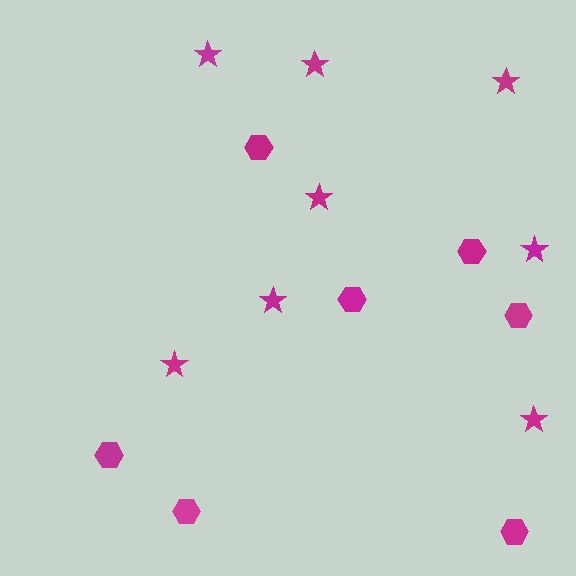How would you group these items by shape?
There are 2 groups: one group of hexagons (7) and one group of stars (8).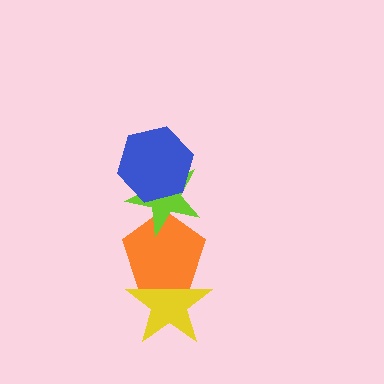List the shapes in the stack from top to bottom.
From top to bottom: the blue hexagon, the lime star, the orange pentagon, the yellow star.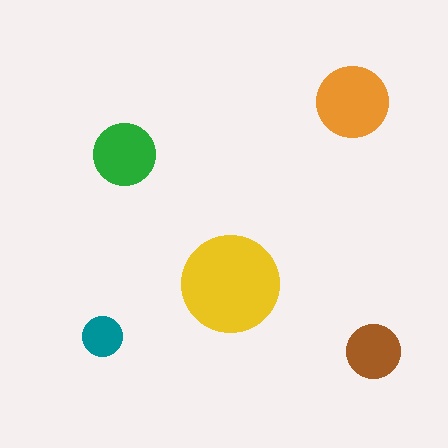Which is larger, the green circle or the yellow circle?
The yellow one.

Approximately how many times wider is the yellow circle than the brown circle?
About 2 times wider.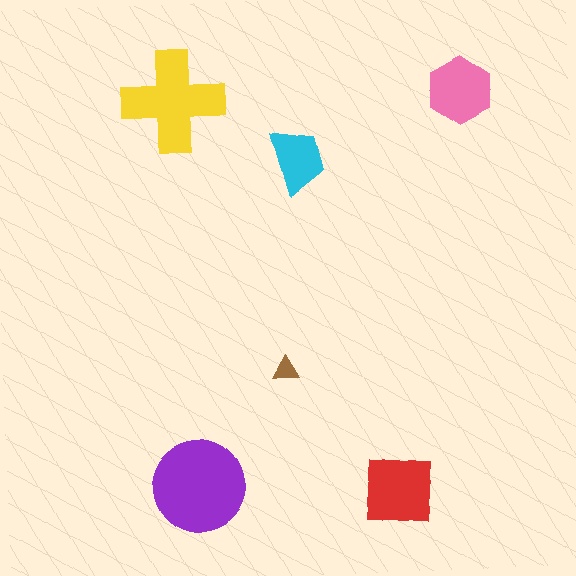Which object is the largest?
The purple circle.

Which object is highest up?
The yellow cross is topmost.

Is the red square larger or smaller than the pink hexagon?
Larger.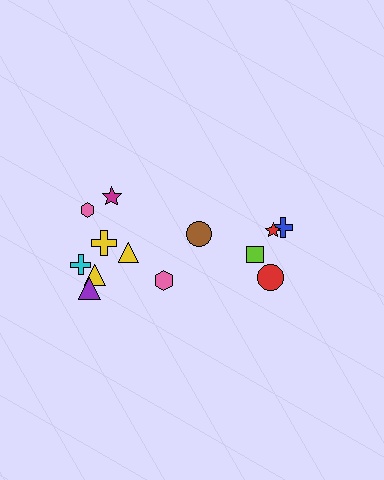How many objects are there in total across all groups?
There are 13 objects.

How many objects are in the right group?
There are 5 objects.